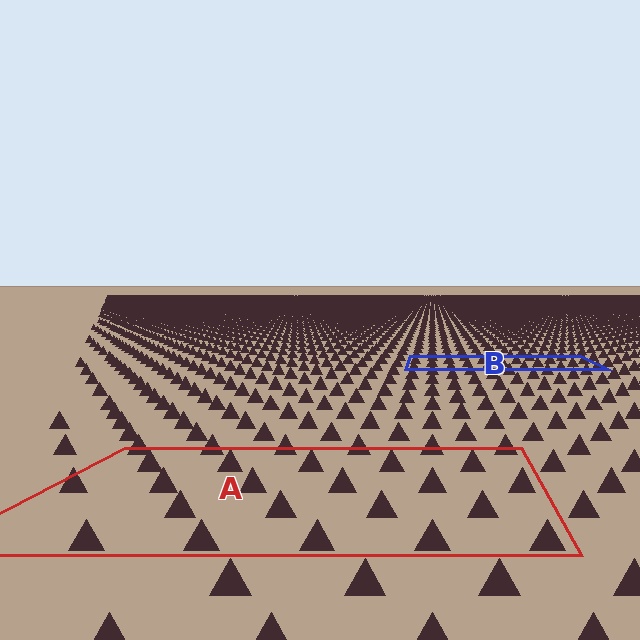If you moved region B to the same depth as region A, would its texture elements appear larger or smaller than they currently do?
They would appear larger. At a closer depth, the same texture elements are projected at a bigger on-screen size.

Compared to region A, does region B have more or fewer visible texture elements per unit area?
Region B has more texture elements per unit area — they are packed more densely because it is farther away.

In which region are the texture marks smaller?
The texture marks are smaller in region B, because it is farther away.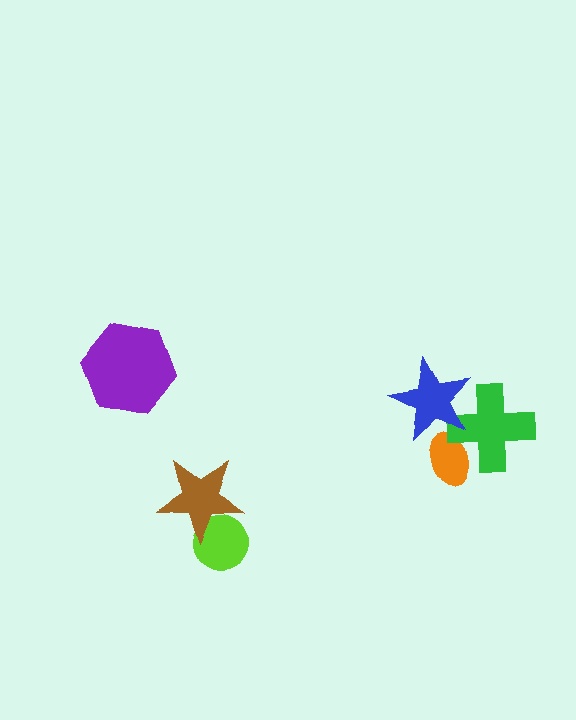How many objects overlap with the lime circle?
1 object overlaps with the lime circle.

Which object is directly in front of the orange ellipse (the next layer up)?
The green cross is directly in front of the orange ellipse.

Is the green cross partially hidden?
Yes, it is partially covered by another shape.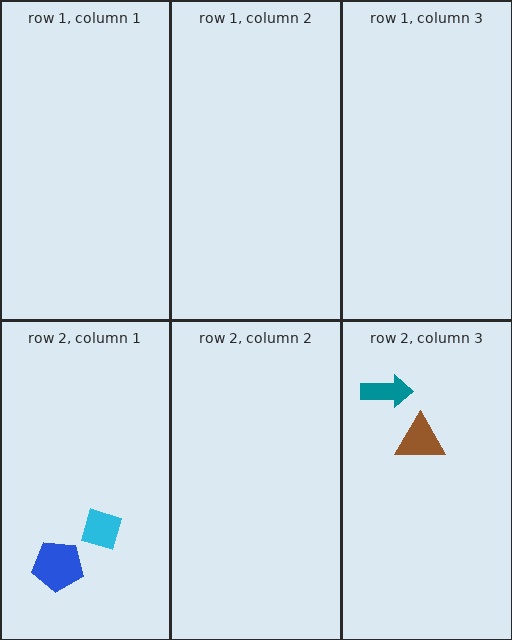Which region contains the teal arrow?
The row 2, column 3 region.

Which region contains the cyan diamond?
The row 2, column 1 region.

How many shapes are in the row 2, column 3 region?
2.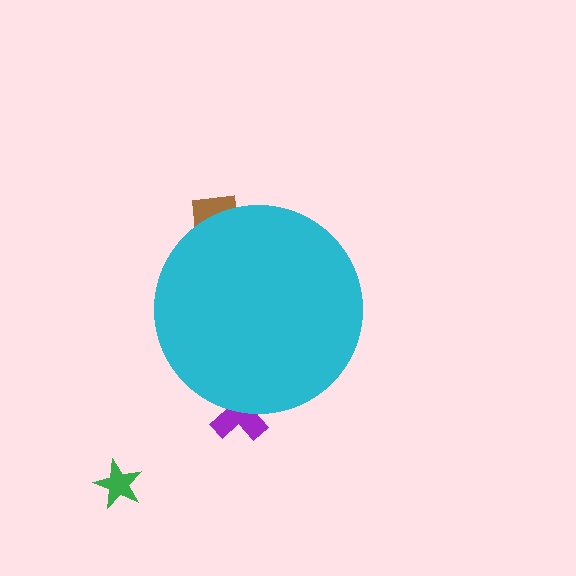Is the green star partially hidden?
No, the green star is fully visible.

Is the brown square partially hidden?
Yes, the brown square is partially hidden behind the cyan circle.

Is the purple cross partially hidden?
Yes, the purple cross is partially hidden behind the cyan circle.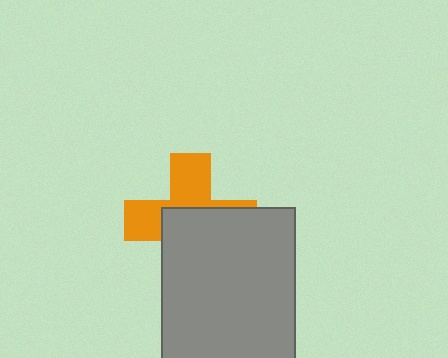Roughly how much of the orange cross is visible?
About half of it is visible (roughly 45%).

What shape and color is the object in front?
The object in front is a gray rectangle.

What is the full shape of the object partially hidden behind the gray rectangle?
The partially hidden object is an orange cross.